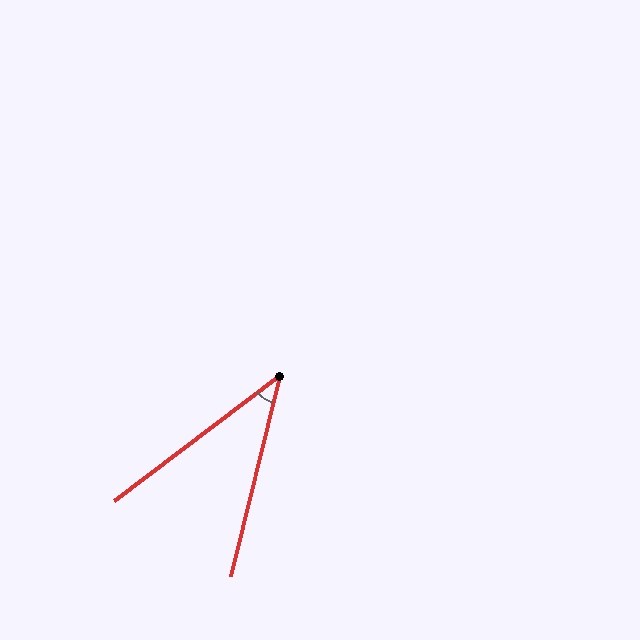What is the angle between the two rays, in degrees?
Approximately 39 degrees.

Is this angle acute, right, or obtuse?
It is acute.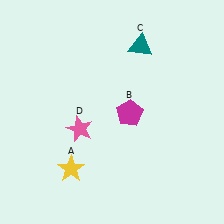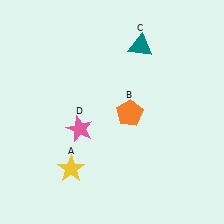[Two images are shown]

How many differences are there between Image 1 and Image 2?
There is 1 difference between the two images.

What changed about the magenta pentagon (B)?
In Image 1, B is magenta. In Image 2, it changed to orange.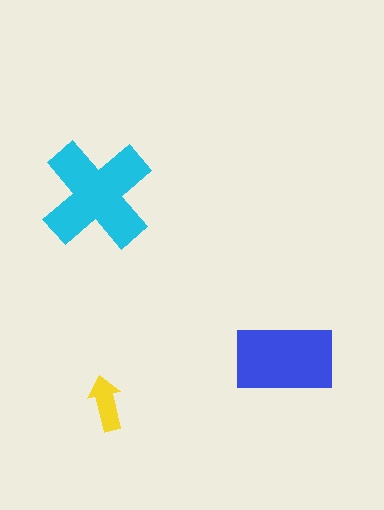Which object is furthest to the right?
The blue rectangle is rightmost.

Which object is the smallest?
The yellow arrow.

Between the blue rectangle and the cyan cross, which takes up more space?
The cyan cross.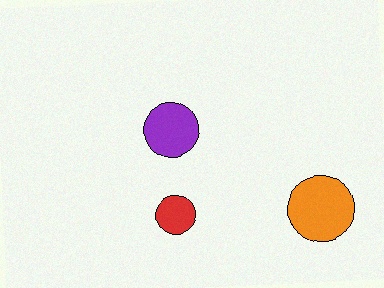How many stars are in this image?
There are no stars.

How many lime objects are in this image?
There are no lime objects.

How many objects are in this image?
There are 3 objects.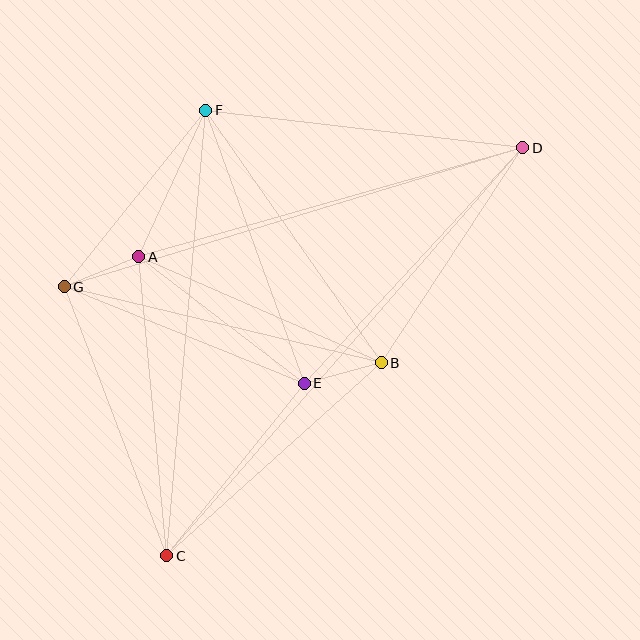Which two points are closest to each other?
Points B and E are closest to each other.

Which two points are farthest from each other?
Points C and D are farthest from each other.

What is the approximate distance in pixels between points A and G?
The distance between A and G is approximately 80 pixels.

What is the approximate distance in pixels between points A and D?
The distance between A and D is approximately 399 pixels.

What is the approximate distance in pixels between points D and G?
The distance between D and G is approximately 479 pixels.